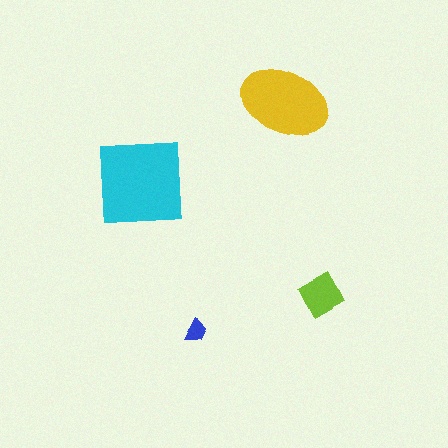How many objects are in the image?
There are 4 objects in the image.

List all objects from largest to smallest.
The cyan square, the yellow ellipse, the lime diamond, the blue trapezoid.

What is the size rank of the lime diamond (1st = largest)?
3rd.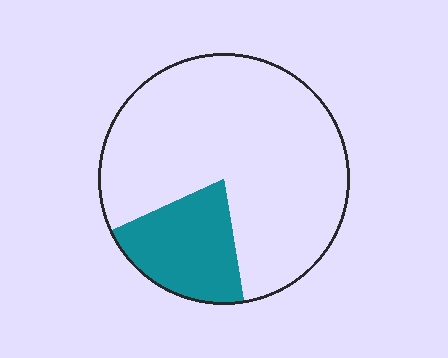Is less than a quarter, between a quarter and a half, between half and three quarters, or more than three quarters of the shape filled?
Less than a quarter.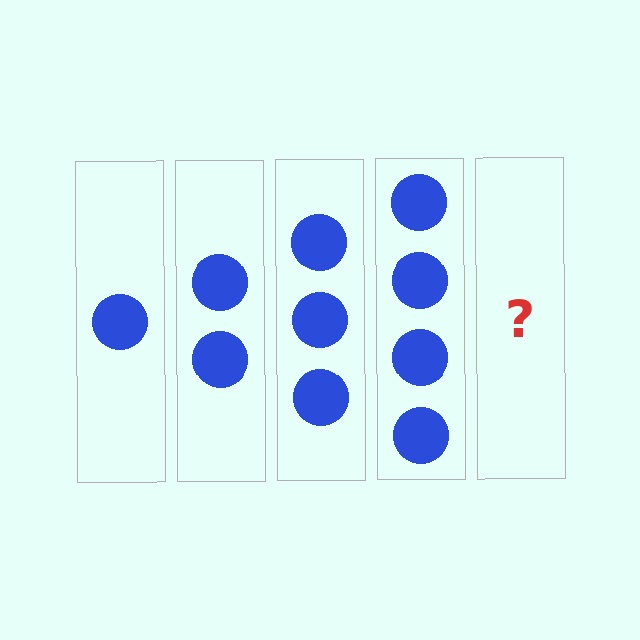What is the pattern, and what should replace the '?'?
The pattern is that each step adds one more circle. The '?' should be 5 circles.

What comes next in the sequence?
The next element should be 5 circles.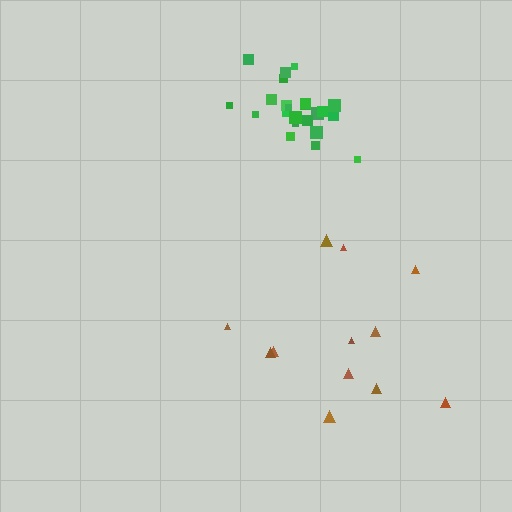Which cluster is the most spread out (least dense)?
Brown.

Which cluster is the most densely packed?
Green.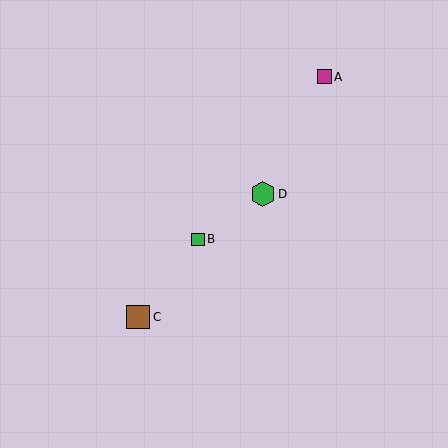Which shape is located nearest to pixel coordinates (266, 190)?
The green hexagon (labeled D) at (263, 194) is nearest to that location.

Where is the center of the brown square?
The center of the brown square is at (138, 317).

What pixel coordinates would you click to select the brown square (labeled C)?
Click at (138, 317) to select the brown square C.